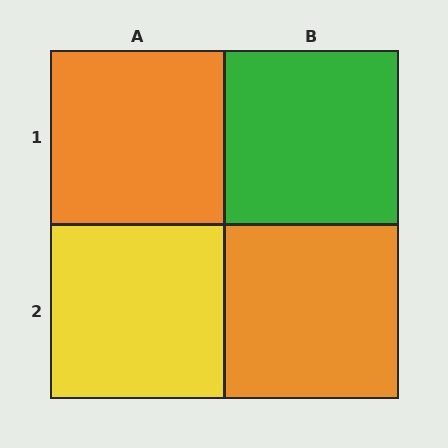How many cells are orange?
2 cells are orange.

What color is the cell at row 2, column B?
Orange.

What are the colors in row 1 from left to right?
Orange, green.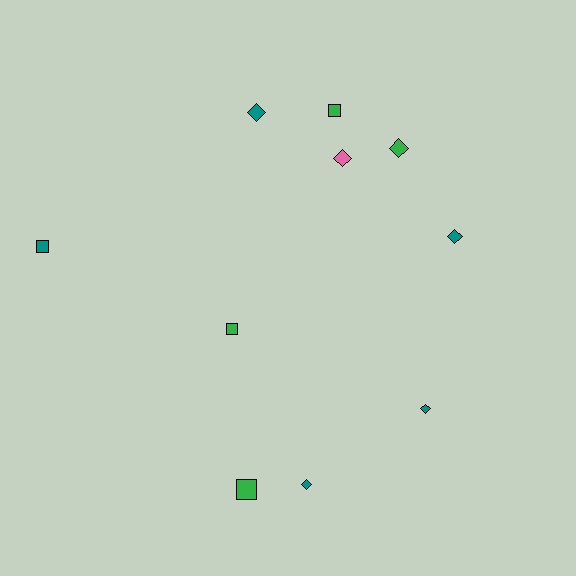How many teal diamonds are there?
There are 4 teal diamonds.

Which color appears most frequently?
Teal, with 5 objects.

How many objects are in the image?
There are 10 objects.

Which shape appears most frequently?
Diamond, with 6 objects.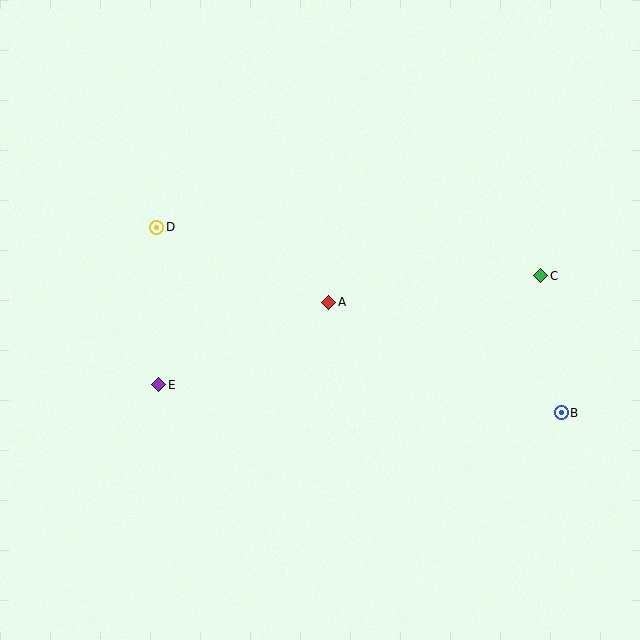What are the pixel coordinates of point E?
Point E is at (159, 385).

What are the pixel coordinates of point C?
Point C is at (541, 276).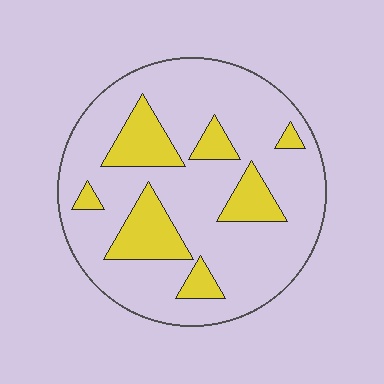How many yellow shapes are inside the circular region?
7.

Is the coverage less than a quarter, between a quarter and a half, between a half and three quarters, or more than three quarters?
Less than a quarter.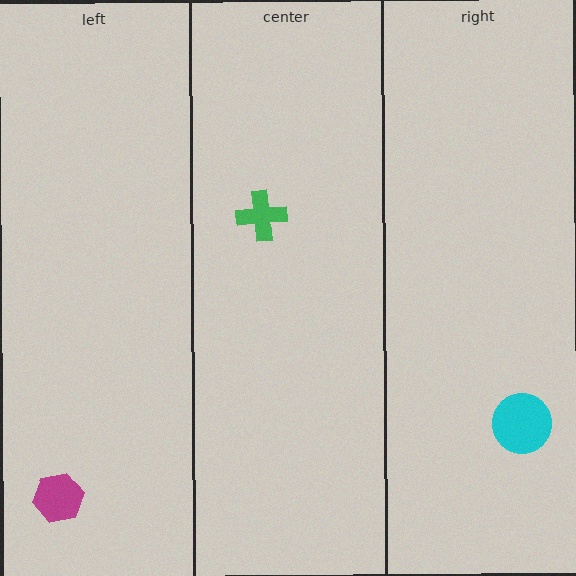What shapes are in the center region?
The green cross.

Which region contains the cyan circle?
The right region.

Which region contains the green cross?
The center region.